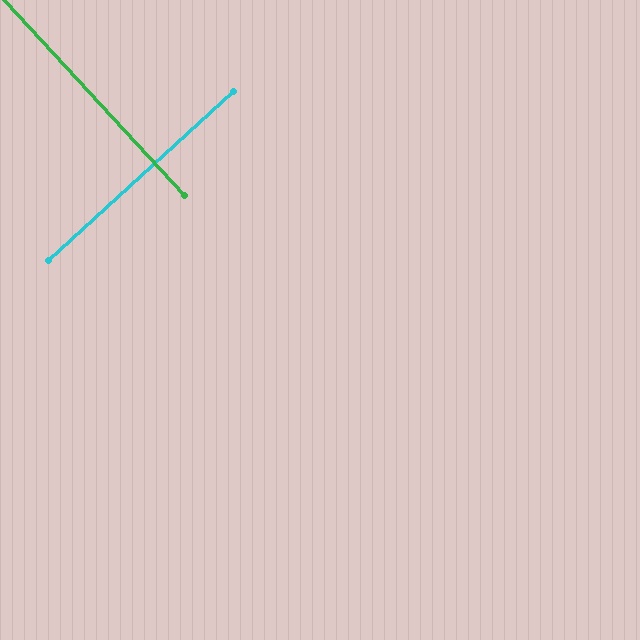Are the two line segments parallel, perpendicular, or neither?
Perpendicular — they meet at approximately 90°.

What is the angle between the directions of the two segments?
Approximately 90 degrees.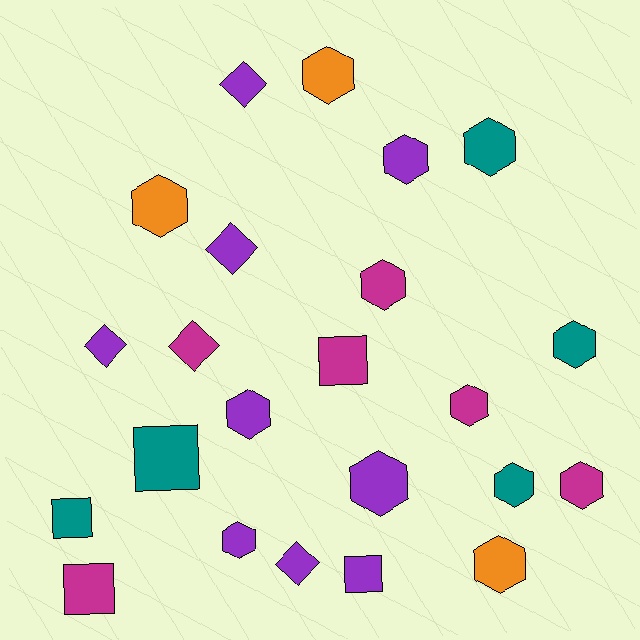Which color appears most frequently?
Purple, with 9 objects.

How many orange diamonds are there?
There are no orange diamonds.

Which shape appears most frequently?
Hexagon, with 13 objects.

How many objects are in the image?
There are 23 objects.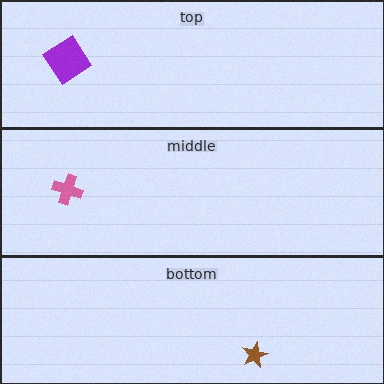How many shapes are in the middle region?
1.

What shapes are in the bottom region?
The brown star.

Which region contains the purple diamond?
The top region.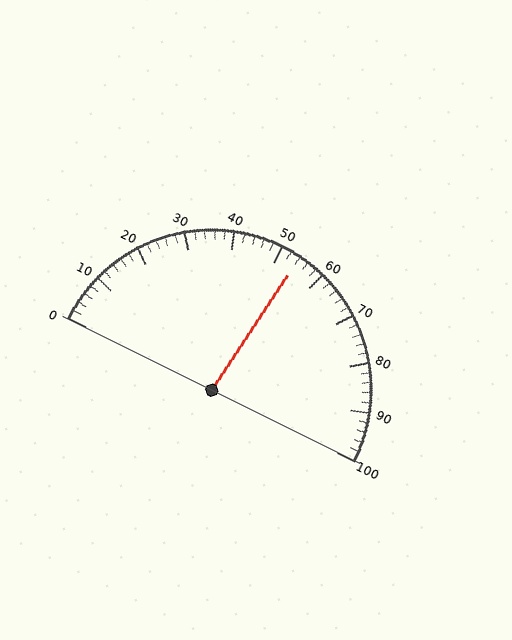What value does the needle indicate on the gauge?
The needle indicates approximately 54.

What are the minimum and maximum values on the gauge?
The gauge ranges from 0 to 100.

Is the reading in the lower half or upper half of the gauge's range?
The reading is in the upper half of the range (0 to 100).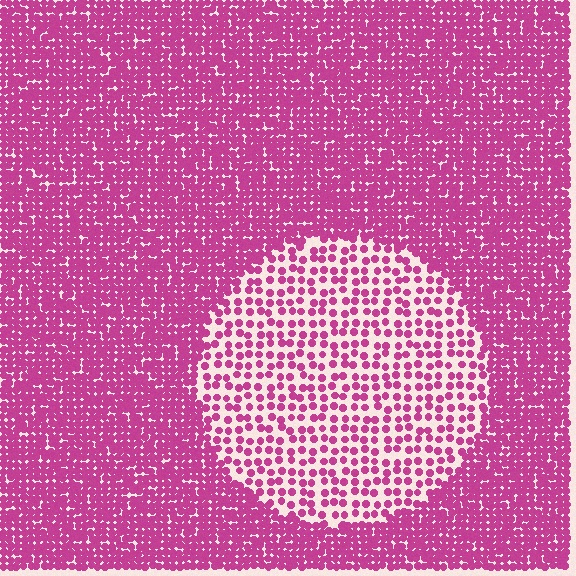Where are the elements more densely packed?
The elements are more densely packed outside the circle boundary.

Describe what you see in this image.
The image contains small magenta elements arranged at two different densities. A circle-shaped region is visible where the elements are less densely packed than the surrounding area.